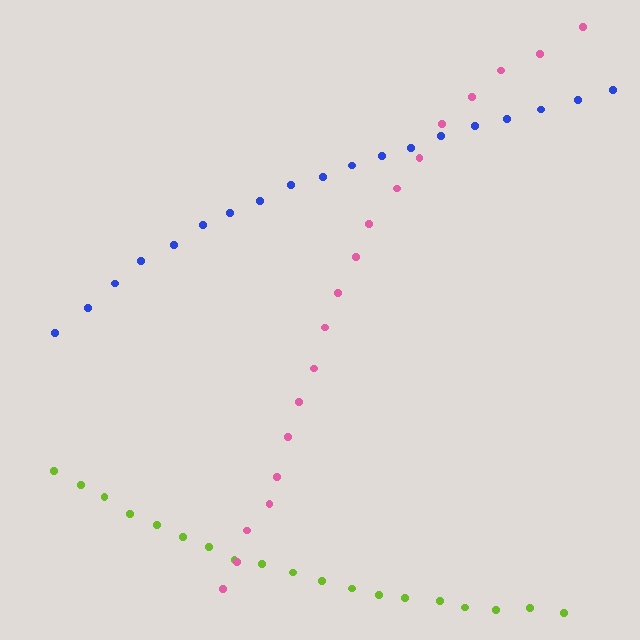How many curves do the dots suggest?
There are 3 distinct paths.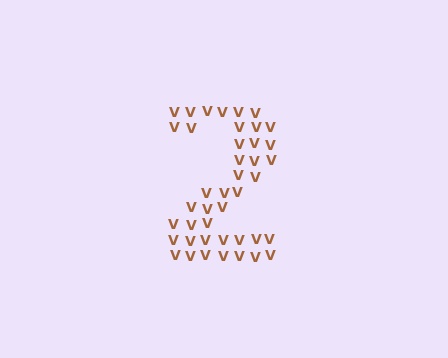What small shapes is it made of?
It is made of small letter V's.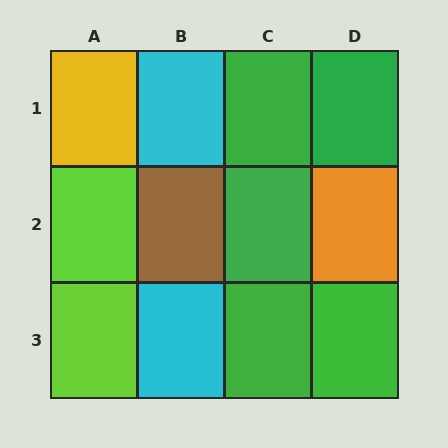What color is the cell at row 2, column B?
Brown.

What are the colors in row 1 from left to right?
Yellow, cyan, green, green.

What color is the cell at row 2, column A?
Lime.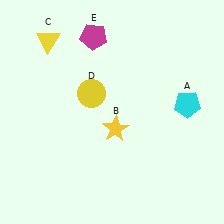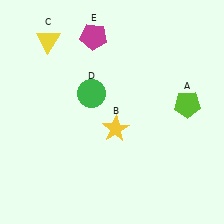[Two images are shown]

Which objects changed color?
A changed from cyan to lime. D changed from yellow to green.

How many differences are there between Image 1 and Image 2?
There are 2 differences between the two images.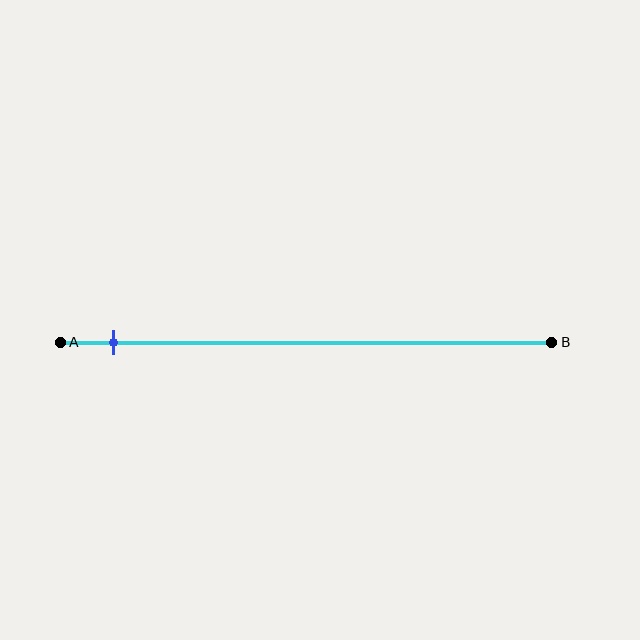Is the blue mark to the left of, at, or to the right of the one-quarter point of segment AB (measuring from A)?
The blue mark is to the left of the one-quarter point of segment AB.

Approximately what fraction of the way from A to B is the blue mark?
The blue mark is approximately 10% of the way from A to B.